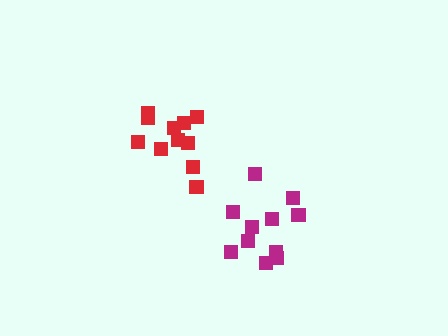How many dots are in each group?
Group 1: 11 dots, Group 2: 11 dots (22 total).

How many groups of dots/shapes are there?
There are 2 groups.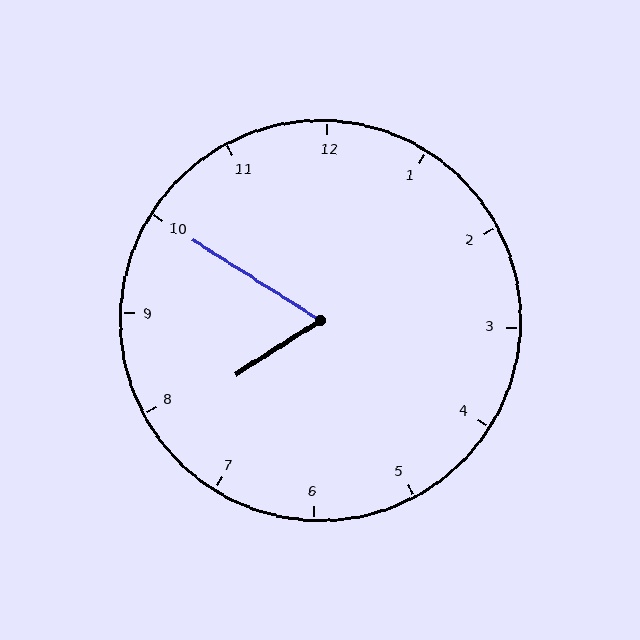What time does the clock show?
7:50.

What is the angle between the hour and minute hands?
Approximately 65 degrees.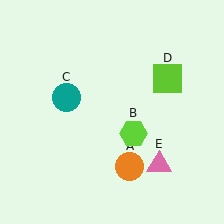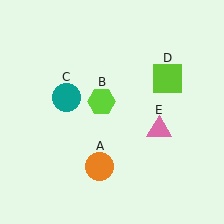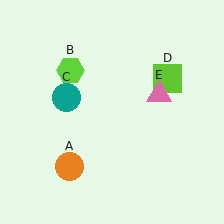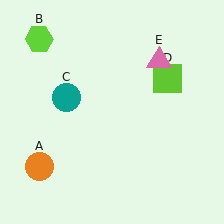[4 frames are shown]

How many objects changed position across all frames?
3 objects changed position: orange circle (object A), lime hexagon (object B), pink triangle (object E).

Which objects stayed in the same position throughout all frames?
Teal circle (object C) and lime square (object D) remained stationary.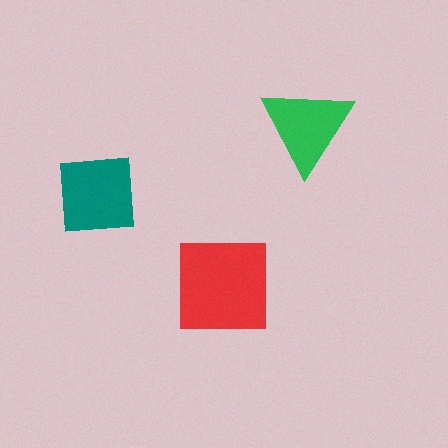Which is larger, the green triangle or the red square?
The red square.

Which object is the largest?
The red square.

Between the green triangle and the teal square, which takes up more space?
The teal square.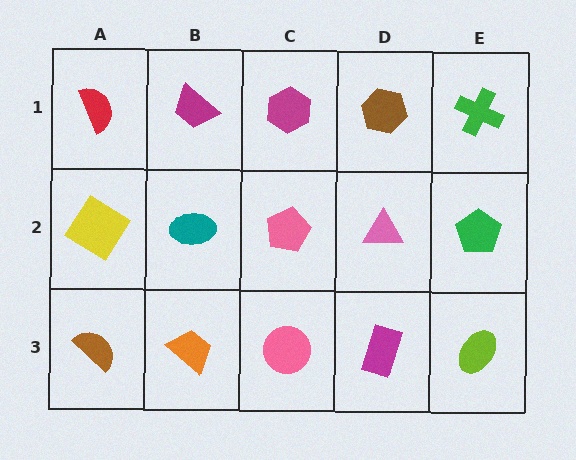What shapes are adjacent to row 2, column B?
A magenta trapezoid (row 1, column B), an orange trapezoid (row 3, column B), a yellow diamond (row 2, column A), a pink pentagon (row 2, column C).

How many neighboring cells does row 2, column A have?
3.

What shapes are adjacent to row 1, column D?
A pink triangle (row 2, column D), a magenta hexagon (row 1, column C), a green cross (row 1, column E).